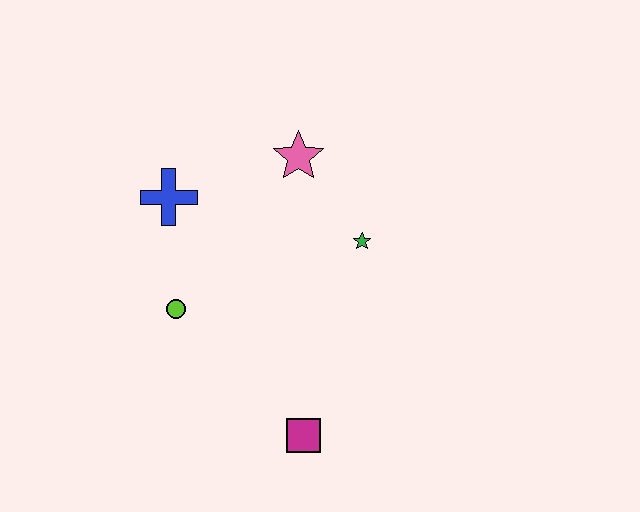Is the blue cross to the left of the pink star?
Yes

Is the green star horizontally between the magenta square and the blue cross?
No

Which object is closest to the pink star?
The green star is closest to the pink star.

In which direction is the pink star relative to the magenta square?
The pink star is above the magenta square.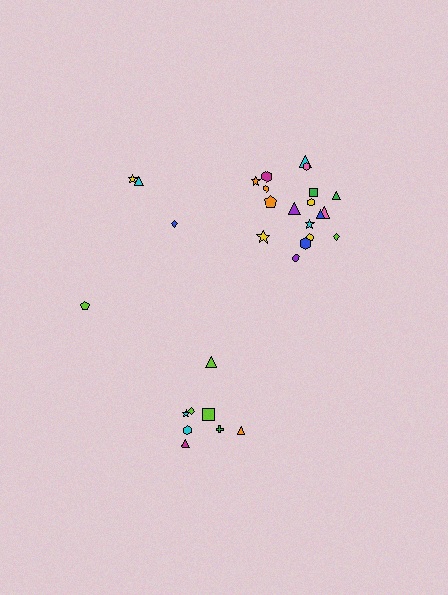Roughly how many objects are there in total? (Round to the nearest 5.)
Roughly 30 objects in total.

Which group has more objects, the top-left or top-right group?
The top-right group.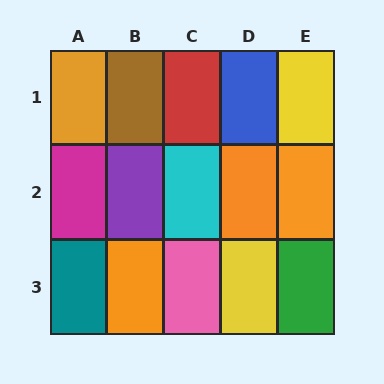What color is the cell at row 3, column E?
Green.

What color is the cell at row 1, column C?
Red.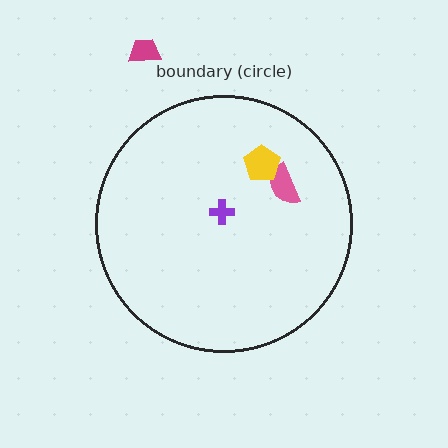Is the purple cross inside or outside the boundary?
Inside.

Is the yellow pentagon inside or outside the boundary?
Inside.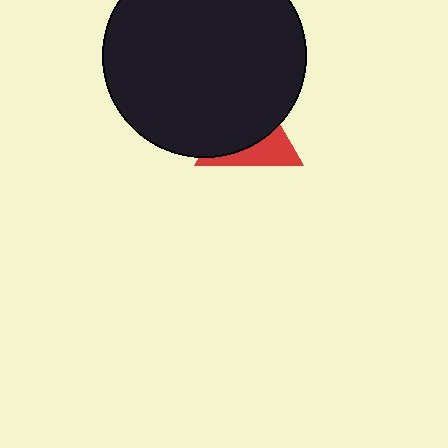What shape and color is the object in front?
The object in front is a black circle.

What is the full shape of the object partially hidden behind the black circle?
The partially hidden object is a red triangle.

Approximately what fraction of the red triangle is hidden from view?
Roughly 63% of the red triangle is hidden behind the black circle.